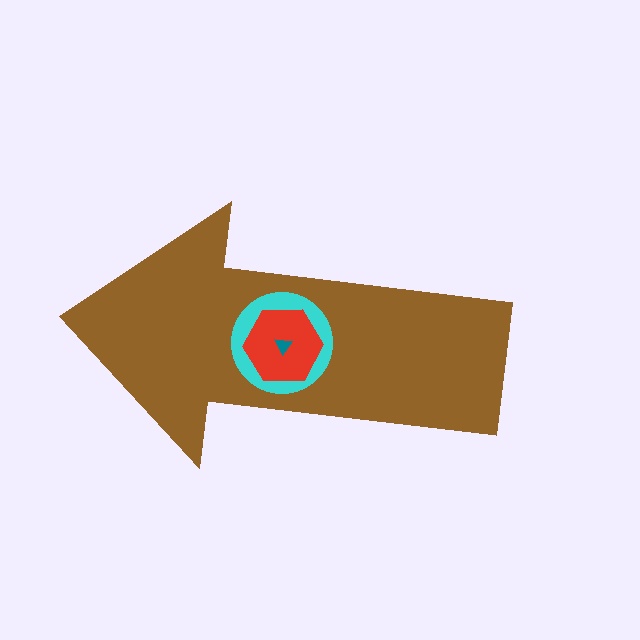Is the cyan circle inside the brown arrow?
Yes.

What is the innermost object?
The teal triangle.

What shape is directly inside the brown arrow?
The cyan circle.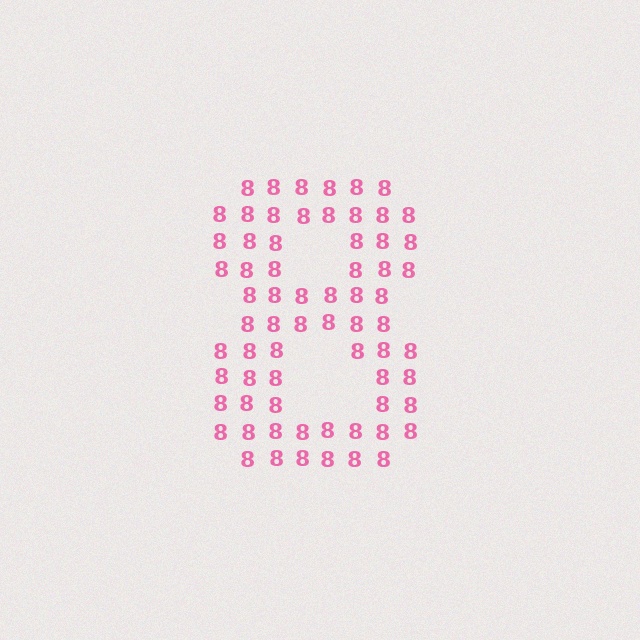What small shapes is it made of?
It is made of small digit 8's.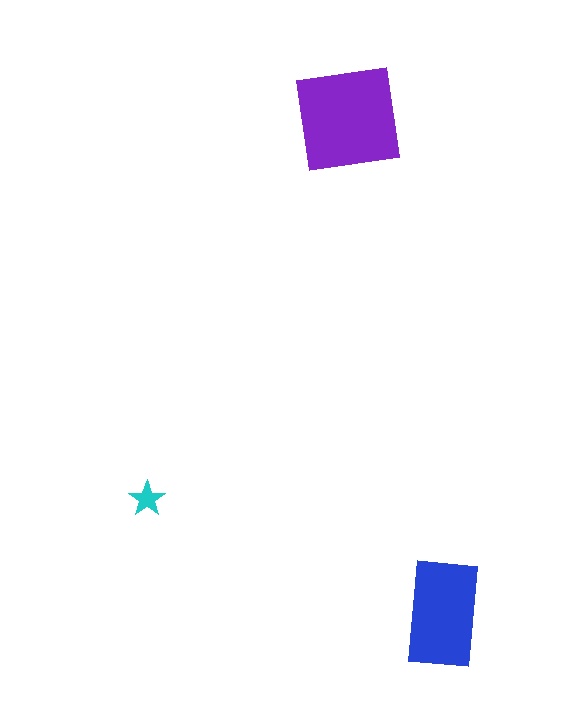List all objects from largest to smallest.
The purple square, the blue rectangle, the cyan star.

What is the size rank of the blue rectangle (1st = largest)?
2nd.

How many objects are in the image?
There are 3 objects in the image.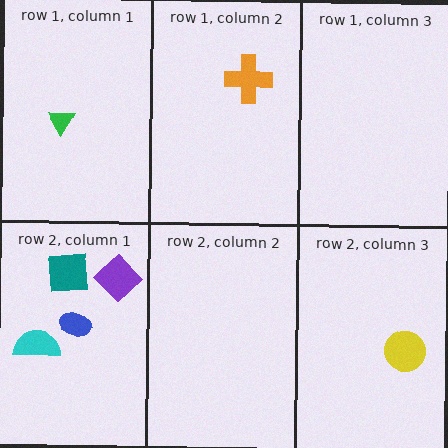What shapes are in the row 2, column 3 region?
The yellow circle.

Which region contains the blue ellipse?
The row 2, column 1 region.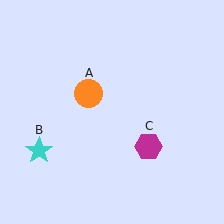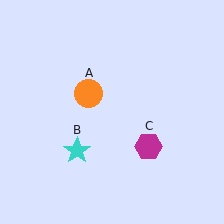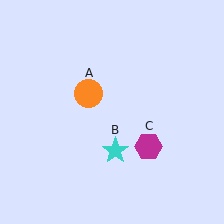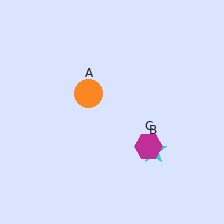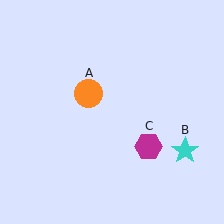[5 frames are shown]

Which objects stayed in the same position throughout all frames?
Orange circle (object A) and magenta hexagon (object C) remained stationary.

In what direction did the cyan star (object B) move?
The cyan star (object B) moved right.